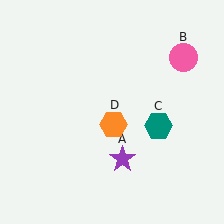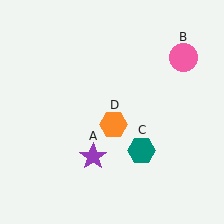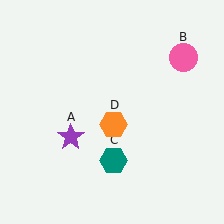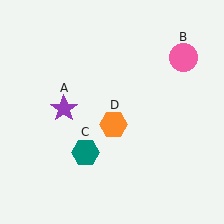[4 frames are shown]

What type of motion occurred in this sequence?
The purple star (object A), teal hexagon (object C) rotated clockwise around the center of the scene.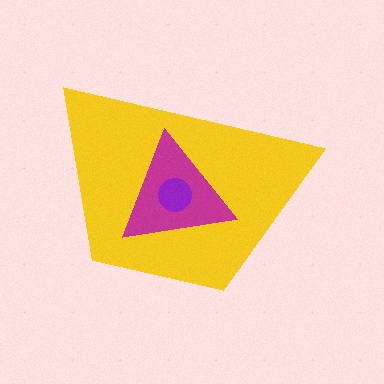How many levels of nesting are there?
3.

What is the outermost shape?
The yellow trapezoid.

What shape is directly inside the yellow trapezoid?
The magenta triangle.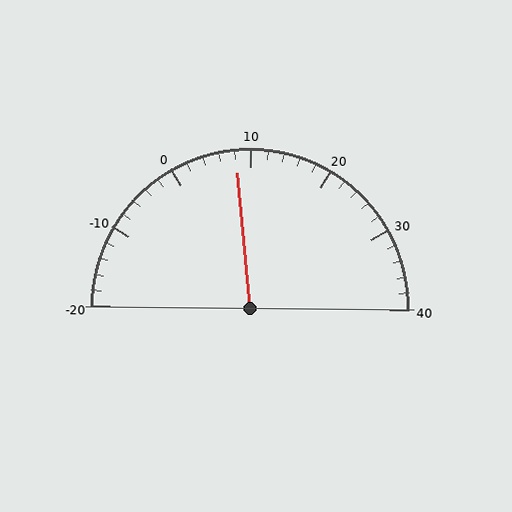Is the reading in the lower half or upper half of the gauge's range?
The reading is in the lower half of the range (-20 to 40).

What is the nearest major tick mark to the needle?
The nearest major tick mark is 10.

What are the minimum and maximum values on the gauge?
The gauge ranges from -20 to 40.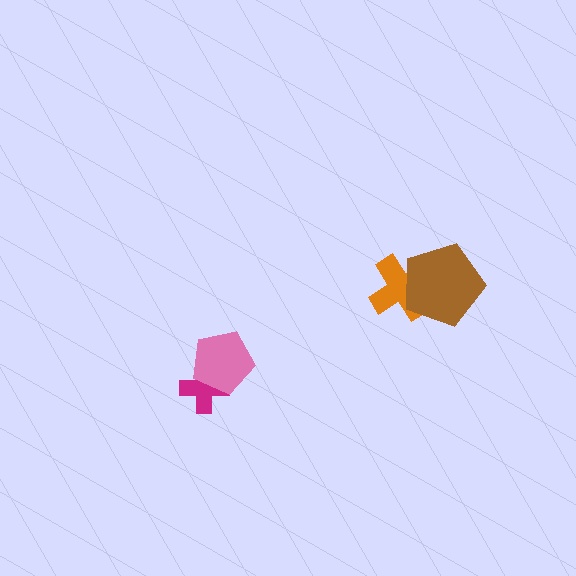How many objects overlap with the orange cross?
1 object overlaps with the orange cross.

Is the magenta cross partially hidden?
Yes, it is partially covered by another shape.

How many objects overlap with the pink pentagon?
1 object overlaps with the pink pentagon.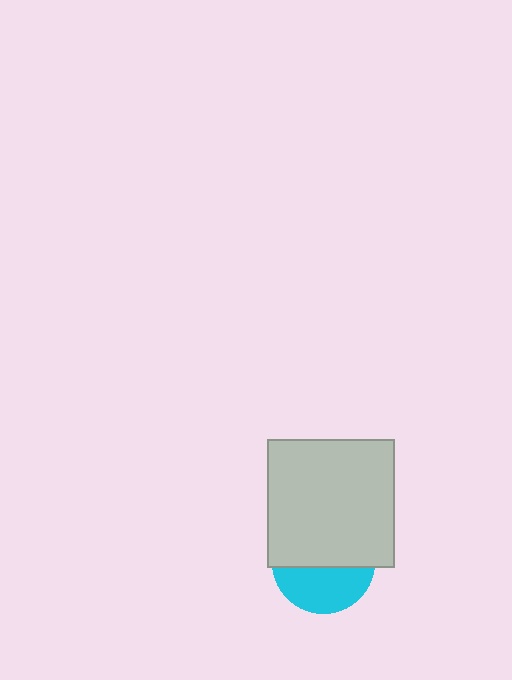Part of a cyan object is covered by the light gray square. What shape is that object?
It is a circle.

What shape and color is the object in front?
The object in front is a light gray square.